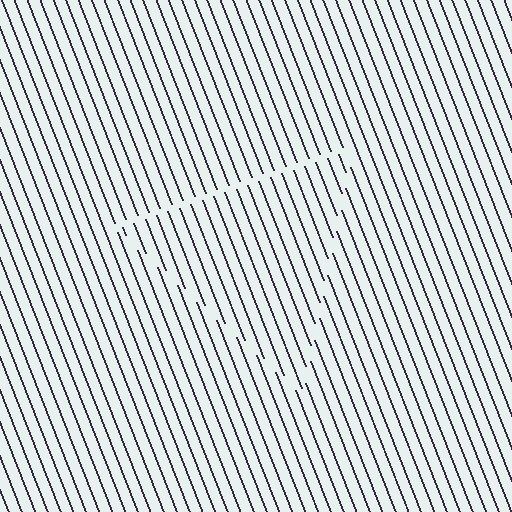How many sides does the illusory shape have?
3 sides — the line-ends trace a triangle.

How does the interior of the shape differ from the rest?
The interior of the shape contains the same grating, shifted by half a period — the contour is defined by the phase discontinuity where line-ends from the inner and outer gratings abut.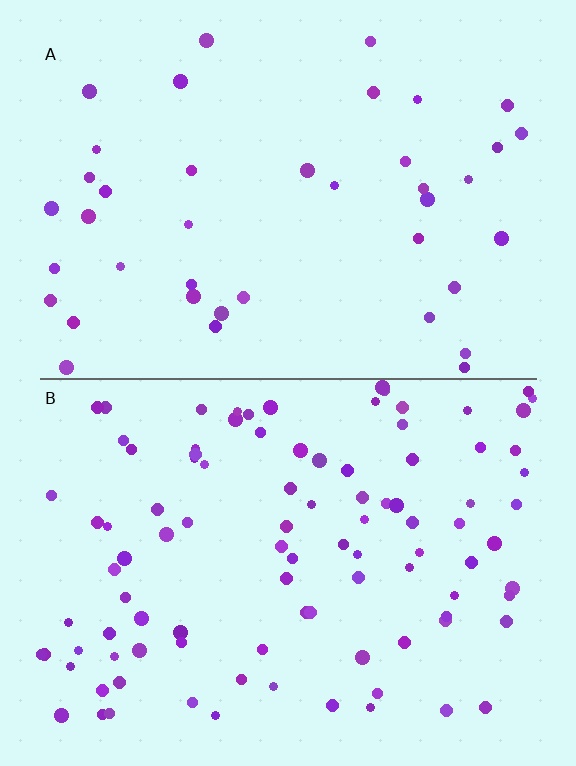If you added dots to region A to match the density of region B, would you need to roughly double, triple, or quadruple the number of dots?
Approximately double.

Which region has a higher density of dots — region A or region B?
B (the bottom).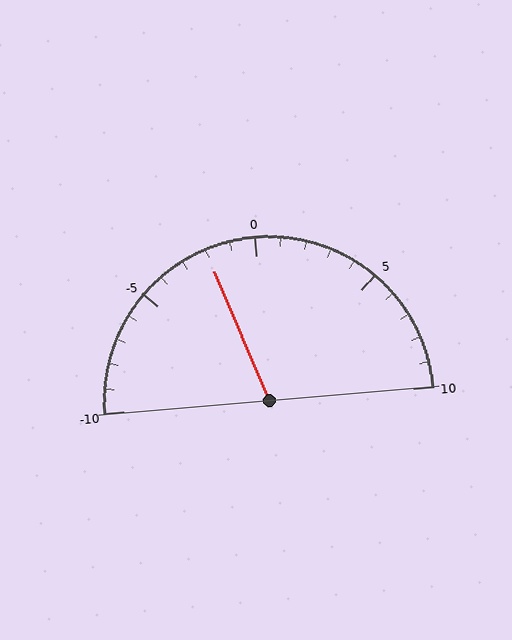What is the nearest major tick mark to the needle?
The nearest major tick mark is 0.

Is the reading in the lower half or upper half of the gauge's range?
The reading is in the lower half of the range (-10 to 10).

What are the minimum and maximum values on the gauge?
The gauge ranges from -10 to 10.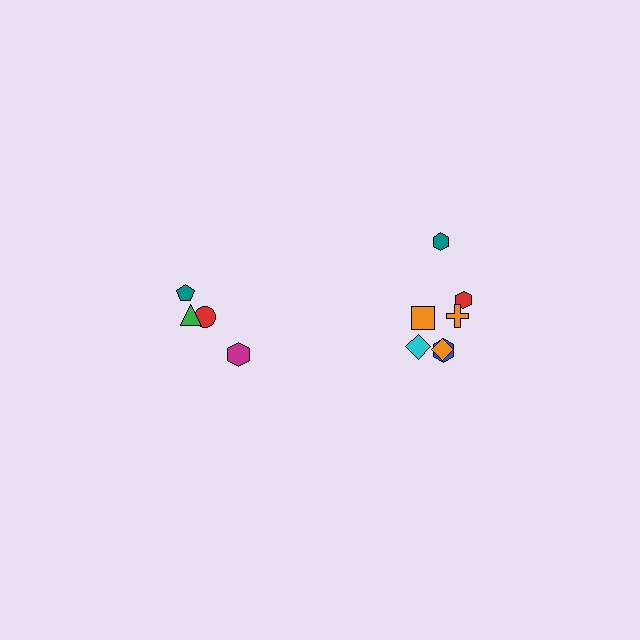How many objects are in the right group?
There are 7 objects.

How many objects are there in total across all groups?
There are 11 objects.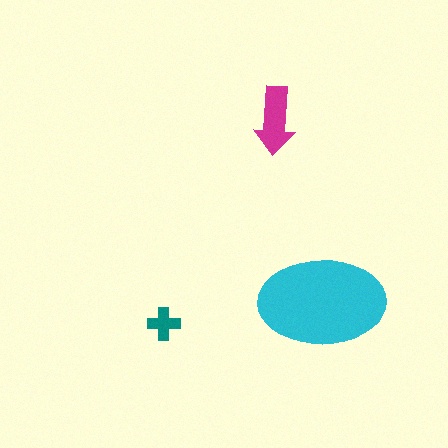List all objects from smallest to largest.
The teal cross, the magenta arrow, the cyan ellipse.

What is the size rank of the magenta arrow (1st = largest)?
2nd.